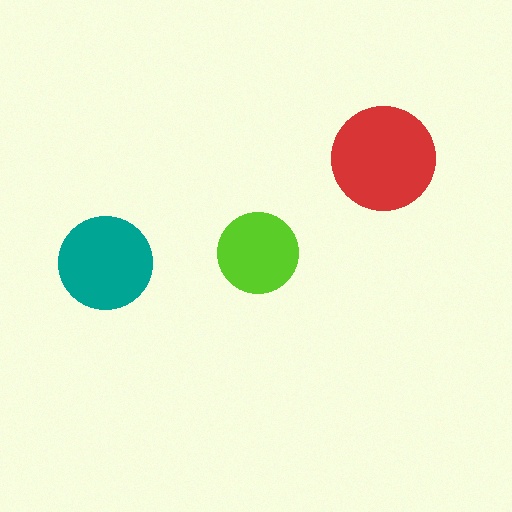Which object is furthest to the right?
The red circle is rightmost.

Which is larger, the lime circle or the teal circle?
The teal one.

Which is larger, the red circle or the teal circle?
The red one.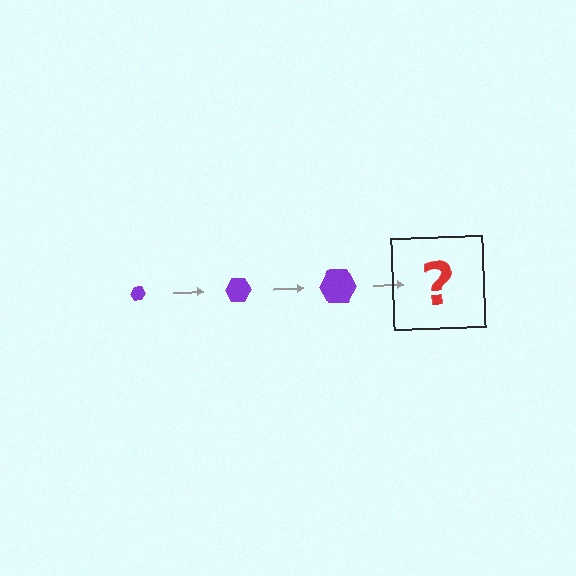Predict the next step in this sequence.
The next step is a purple hexagon, larger than the previous one.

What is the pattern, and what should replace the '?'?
The pattern is that the hexagon gets progressively larger each step. The '?' should be a purple hexagon, larger than the previous one.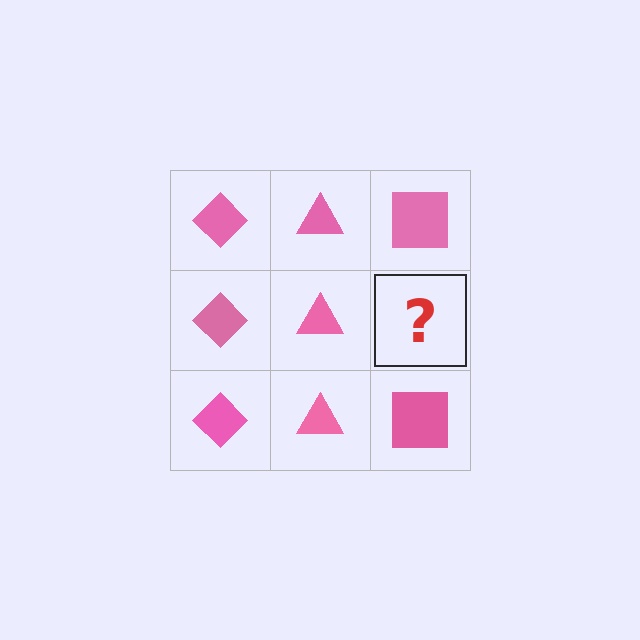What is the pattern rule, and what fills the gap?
The rule is that each column has a consistent shape. The gap should be filled with a pink square.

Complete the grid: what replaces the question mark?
The question mark should be replaced with a pink square.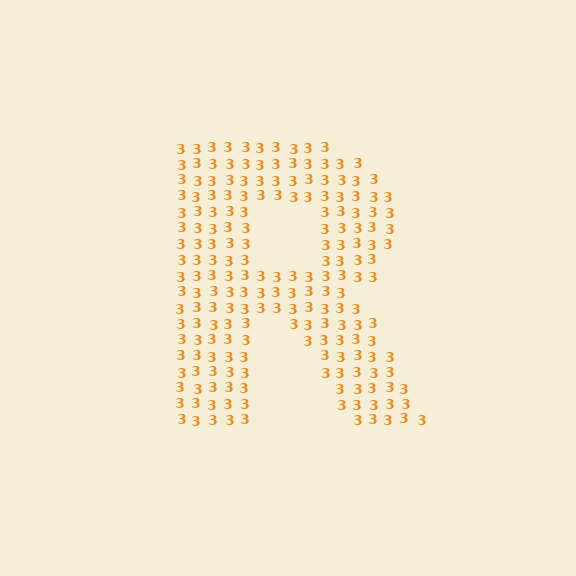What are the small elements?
The small elements are digit 3's.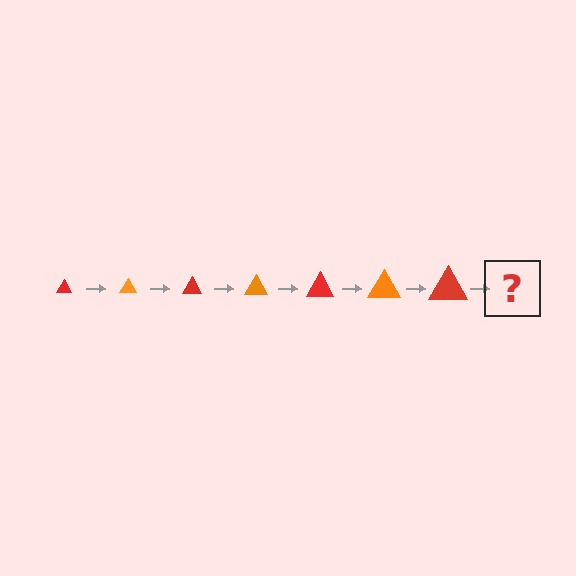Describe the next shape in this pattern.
It should be an orange triangle, larger than the previous one.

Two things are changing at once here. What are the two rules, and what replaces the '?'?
The two rules are that the triangle grows larger each step and the color cycles through red and orange. The '?' should be an orange triangle, larger than the previous one.